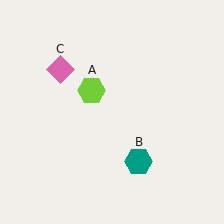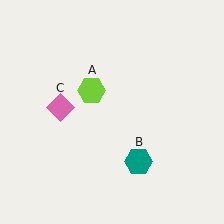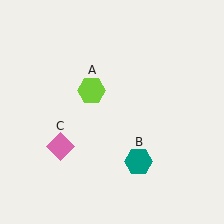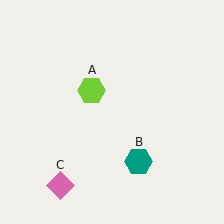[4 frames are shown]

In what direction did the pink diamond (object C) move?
The pink diamond (object C) moved down.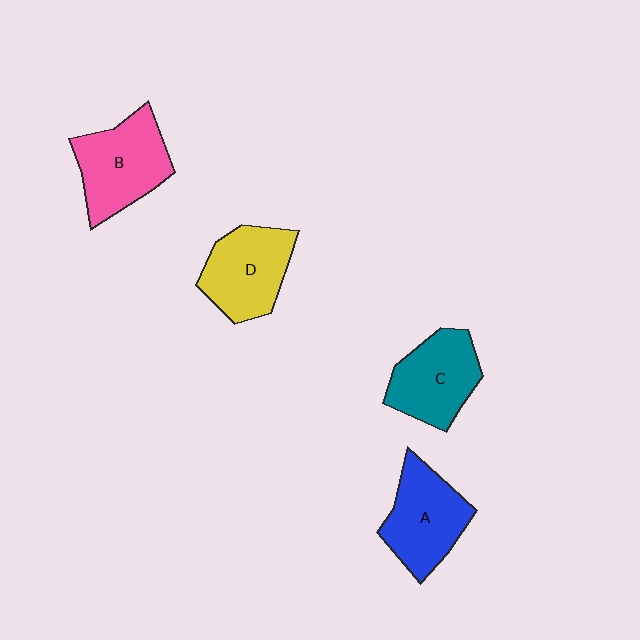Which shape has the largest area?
Shape B (pink).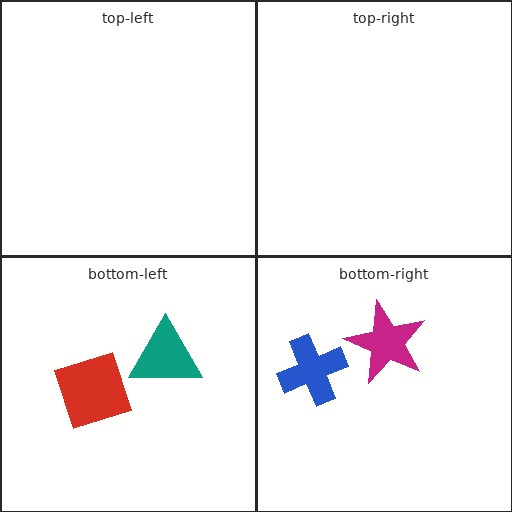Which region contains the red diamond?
The bottom-left region.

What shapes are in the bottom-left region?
The red diamond, the teal triangle.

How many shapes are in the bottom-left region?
2.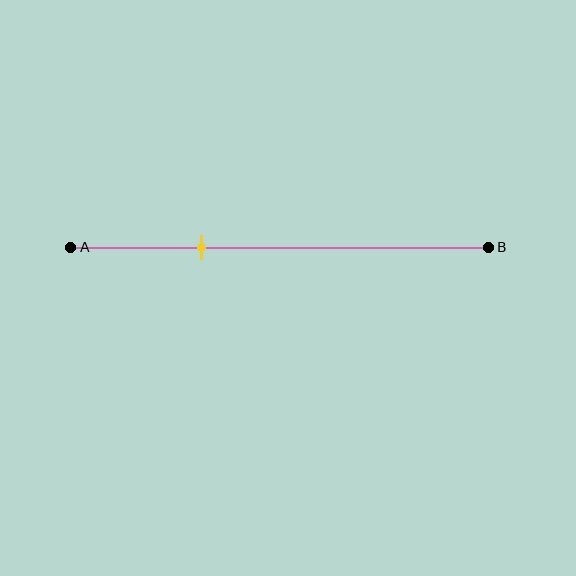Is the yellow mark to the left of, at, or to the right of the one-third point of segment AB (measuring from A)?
The yellow mark is approximately at the one-third point of segment AB.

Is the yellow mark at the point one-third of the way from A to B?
Yes, the mark is approximately at the one-third point.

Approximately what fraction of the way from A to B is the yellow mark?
The yellow mark is approximately 30% of the way from A to B.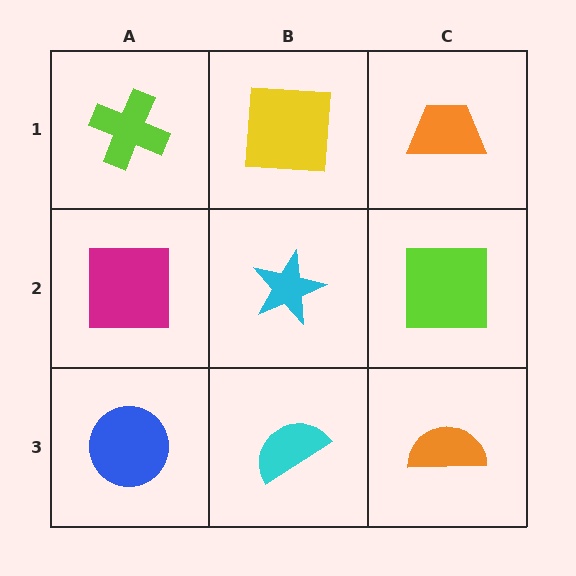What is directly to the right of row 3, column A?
A cyan semicircle.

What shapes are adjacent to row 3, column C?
A lime square (row 2, column C), a cyan semicircle (row 3, column B).